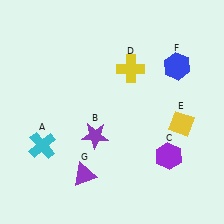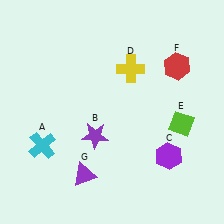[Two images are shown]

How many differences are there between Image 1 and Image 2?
There are 2 differences between the two images.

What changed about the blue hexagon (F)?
In Image 1, F is blue. In Image 2, it changed to red.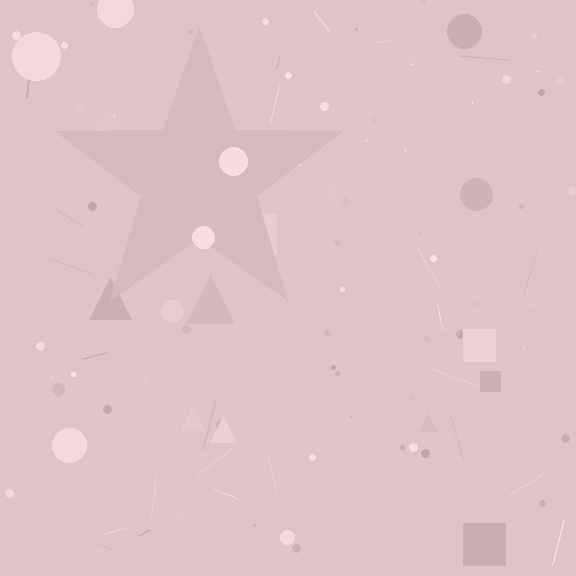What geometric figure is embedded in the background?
A star is embedded in the background.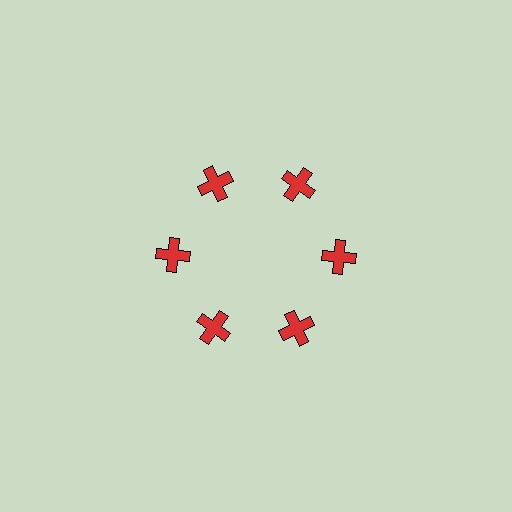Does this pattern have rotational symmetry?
Yes, this pattern has 6-fold rotational symmetry. It looks the same after rotating 60 degrees around the center.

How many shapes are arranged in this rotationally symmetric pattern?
There are 6 shapes, arranged in 6 groups of 1.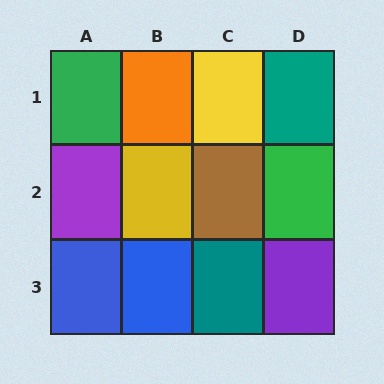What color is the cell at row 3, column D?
Purple.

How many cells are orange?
1 cell is orange.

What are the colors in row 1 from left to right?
Green, orange, yellow, teal.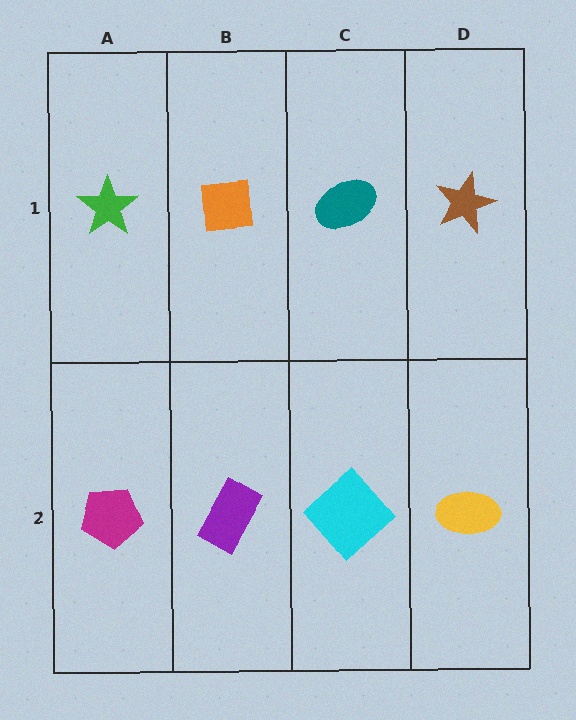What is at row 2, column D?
A yellow ellipse.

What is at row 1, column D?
A brown star.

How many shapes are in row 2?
4 shapes.